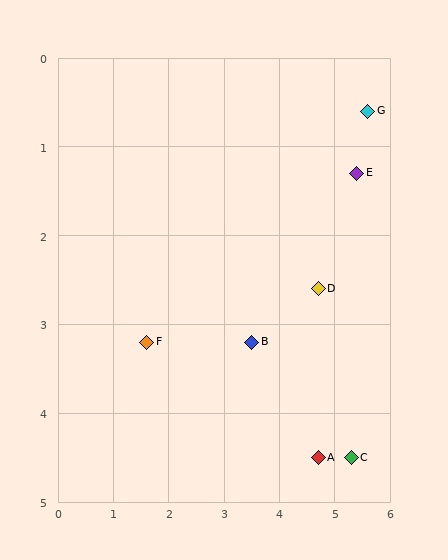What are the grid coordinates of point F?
Point F is at approximately (1.6, 3.2).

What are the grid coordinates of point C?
Point C is at approximately (5.3, 4.5).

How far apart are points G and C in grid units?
Points G and C are about 3.9 grid units apart.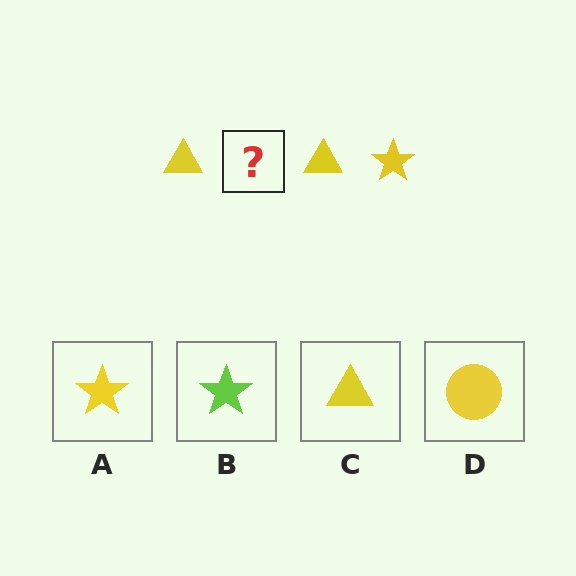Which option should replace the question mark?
Option A.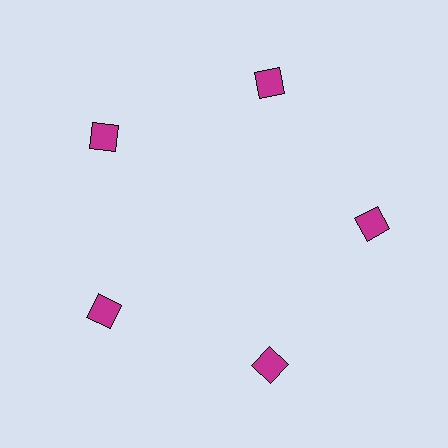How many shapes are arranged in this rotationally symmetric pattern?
There are 5 shapes, arranged in 5 groups of 1.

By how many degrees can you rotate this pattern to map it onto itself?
The pattern maps onto itself every 72 degrees of rotation.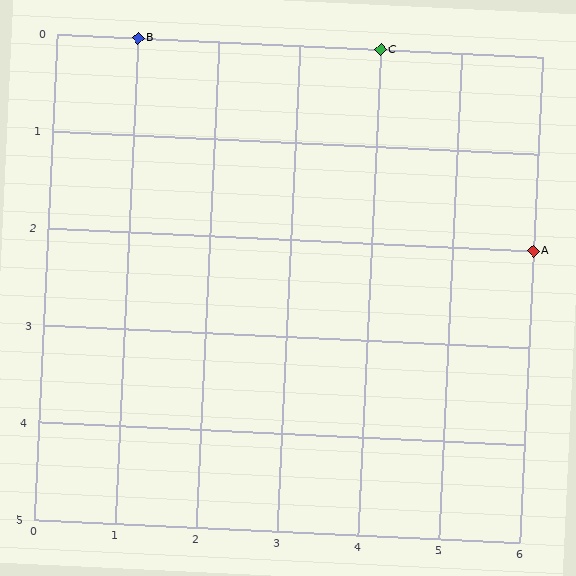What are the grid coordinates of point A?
Point A is at grid coordinates (6, 2).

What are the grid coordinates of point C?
Point C is at grid coordinates (4, 0).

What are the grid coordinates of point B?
Point B is at grid coordinates (1, 0).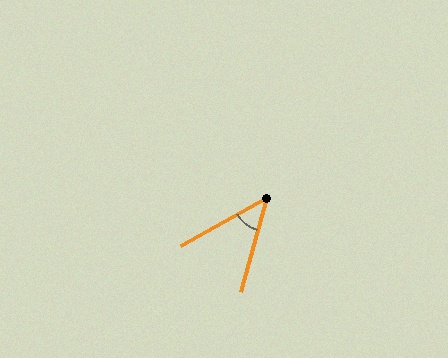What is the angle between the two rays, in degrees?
Approximately 45 degrees.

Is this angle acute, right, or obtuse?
It is acute.